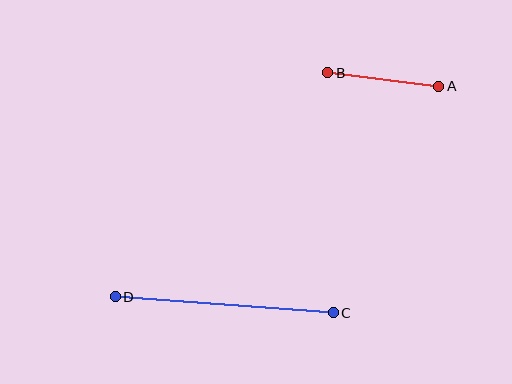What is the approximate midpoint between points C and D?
The midpoint is at approximately (224, 305) pixels.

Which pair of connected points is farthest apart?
Points C and D are farthest apart.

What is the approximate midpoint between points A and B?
The midpoint is at approximately (383, 79) pixels.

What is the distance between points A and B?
The distance is approximately 112 pixels.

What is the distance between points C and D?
The distance is approximately 219 pixels.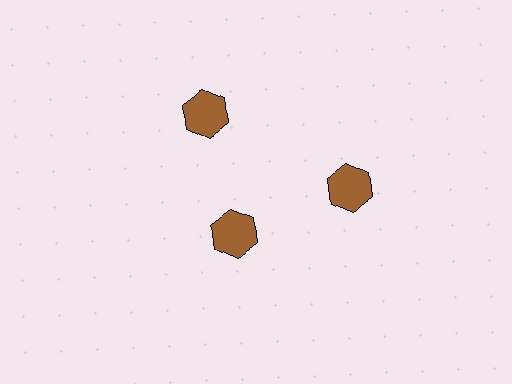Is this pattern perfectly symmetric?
No. The 3 brown hexagons are arranged in a ring, but one element near the 7 o'clock position is pulled inward toward the center, breaking the 3-fold rotational symmetry.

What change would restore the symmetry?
The symmetry would be restored by moving it outward, back onto the ring so that all 3 hexagons sit at equal angles and equal distance from the center.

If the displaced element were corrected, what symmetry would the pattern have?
It would have 3-fold rotational symmetry — the pattern would map onto itself every 120 degrees.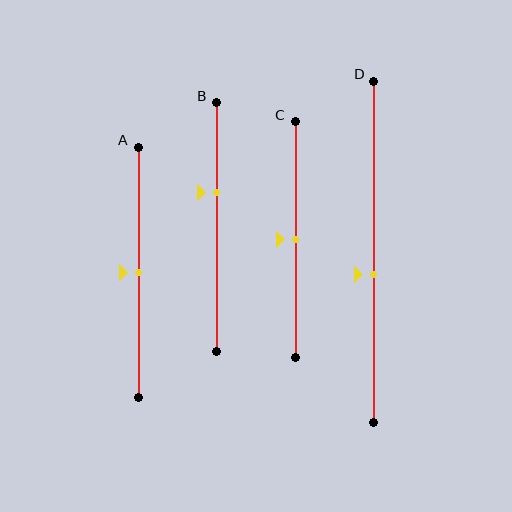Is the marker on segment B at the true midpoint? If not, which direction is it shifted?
No, the marker on segment B is shifted upward by about 14% of the segment length.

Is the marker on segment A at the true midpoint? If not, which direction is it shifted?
Yes, the marker on segment A is at the true midpoint.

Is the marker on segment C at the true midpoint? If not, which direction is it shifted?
Yes, the marker on segment C is at the true midpoint.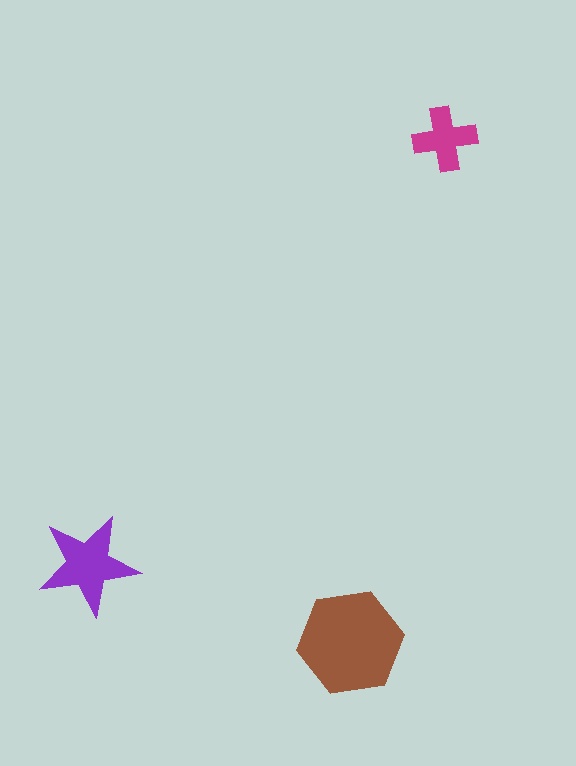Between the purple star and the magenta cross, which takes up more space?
The purple star.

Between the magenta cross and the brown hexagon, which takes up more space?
The brown hexagon.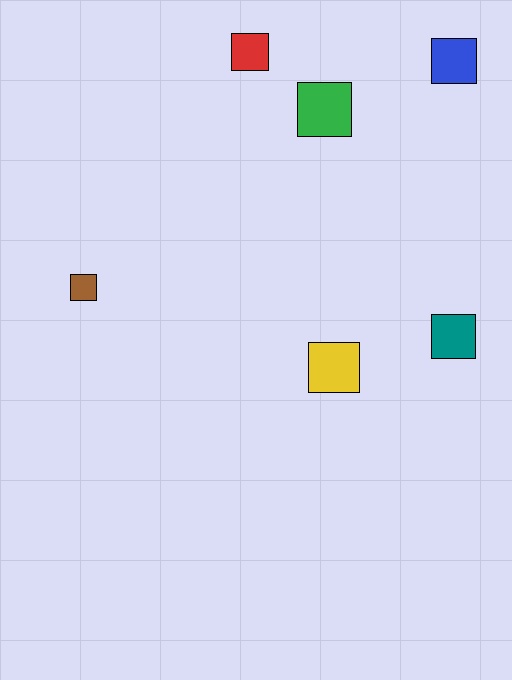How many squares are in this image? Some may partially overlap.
There are 6 squares.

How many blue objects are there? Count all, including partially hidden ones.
There is 1 blue object.